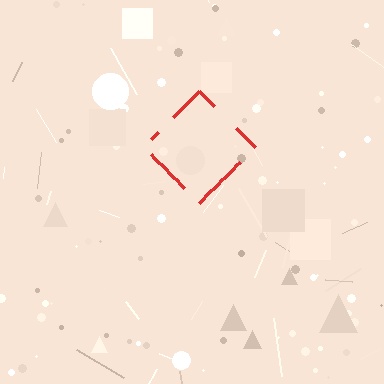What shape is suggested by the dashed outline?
The dashed outline suggests a diamond.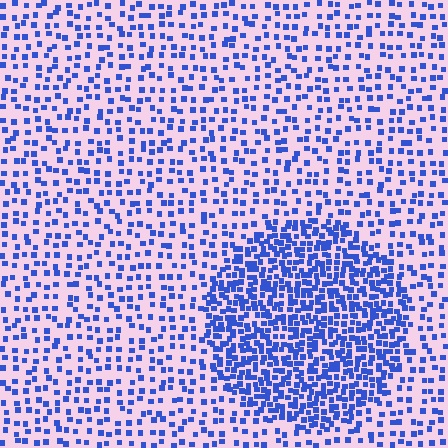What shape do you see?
I see a circle.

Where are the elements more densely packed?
The elements are more densely packed inside the circle boundary.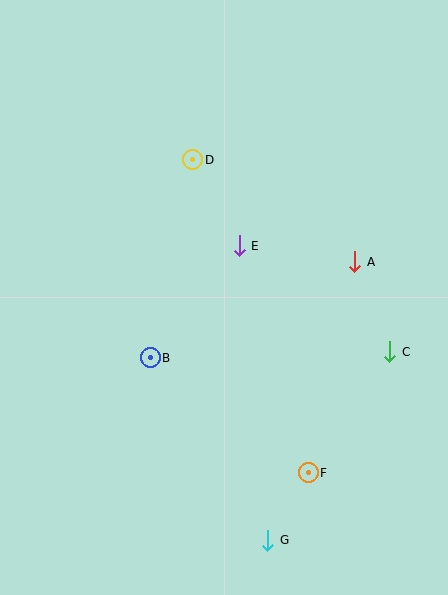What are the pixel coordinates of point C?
Point C is at (390, 352).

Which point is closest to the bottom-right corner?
Point F is closest to the bottom-right corner.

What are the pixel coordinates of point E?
Point E is at (239, 246).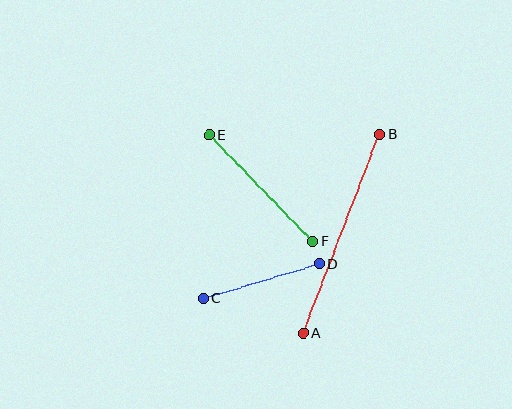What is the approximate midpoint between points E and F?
The midpoint is at approximately (261, 188) pixels.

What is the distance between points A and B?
The distance is approximately 213 pixels.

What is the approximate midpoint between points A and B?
The midpoint is at approximately (341, 234) pixels.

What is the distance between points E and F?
The distance is approximately 149 pixels.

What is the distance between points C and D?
The distance is approximately 121 pixels.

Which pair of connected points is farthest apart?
Points A and B are farthest apart.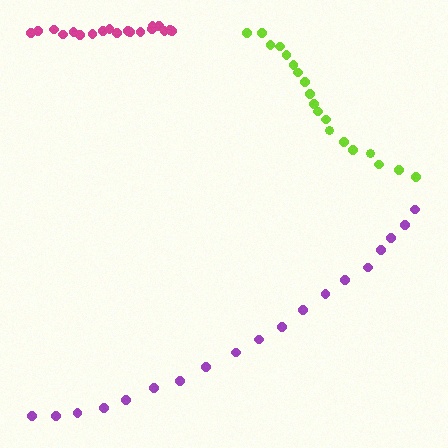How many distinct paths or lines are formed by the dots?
There are 3 distinct paths.